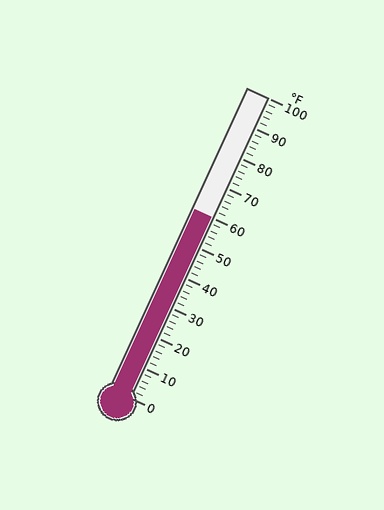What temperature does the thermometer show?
The thermometer shows approximately 60°F.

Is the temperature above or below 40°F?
The temperature is above 40°F.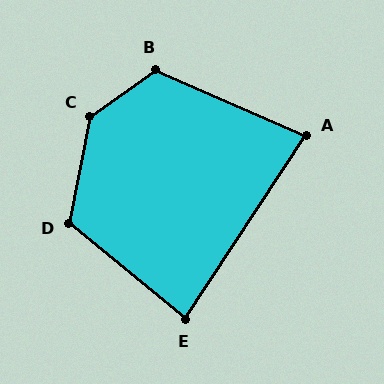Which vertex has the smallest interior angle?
A, at approximately 80 degrees.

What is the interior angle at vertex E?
Approximately 84 degrees (acute).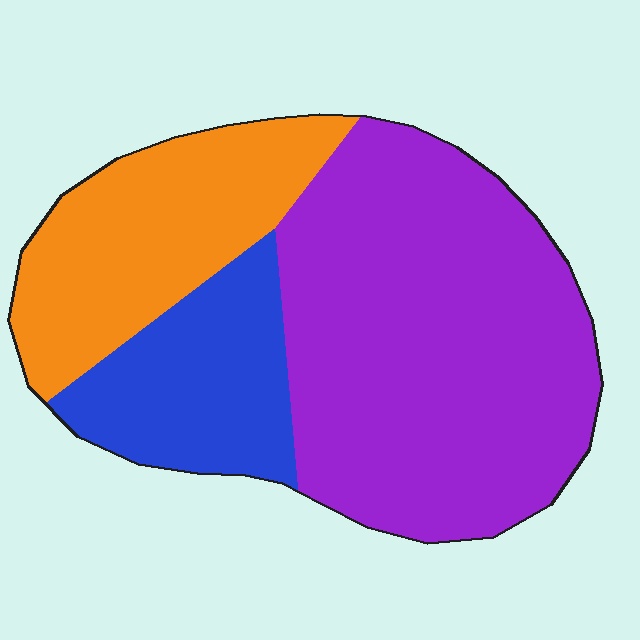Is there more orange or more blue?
Orange.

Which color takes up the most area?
Purple, at roughly 55%.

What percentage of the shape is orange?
Orange covers 25% of the shape.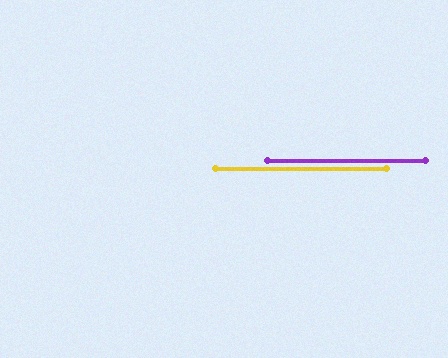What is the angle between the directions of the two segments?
Approximately 0 degrees.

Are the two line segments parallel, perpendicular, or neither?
Parallel — their directions differ by only 0.3°.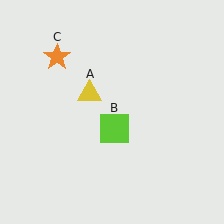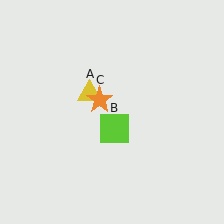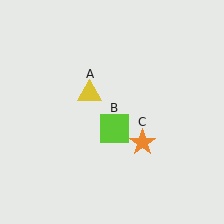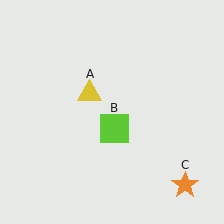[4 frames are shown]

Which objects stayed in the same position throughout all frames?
Yellow triangle (object A) and lime square (object B) remained stationary.